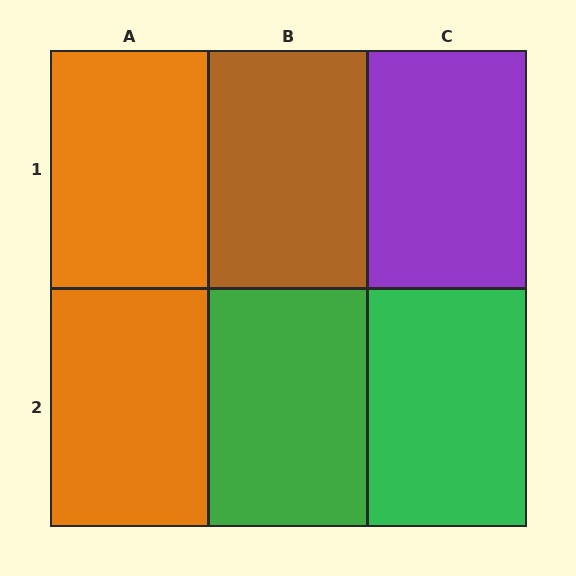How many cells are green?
2 cells are green.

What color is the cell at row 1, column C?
Purple.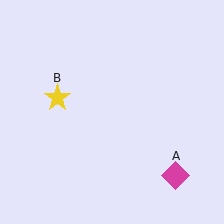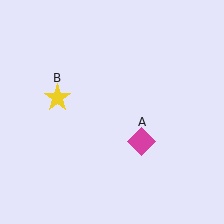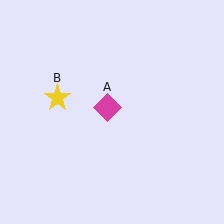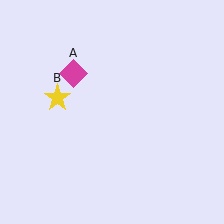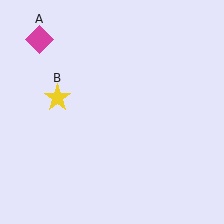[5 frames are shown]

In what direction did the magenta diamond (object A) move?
The magenta diamond (object A) moved up and to the left.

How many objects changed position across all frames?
1 object changed position: magenta diamond (object A).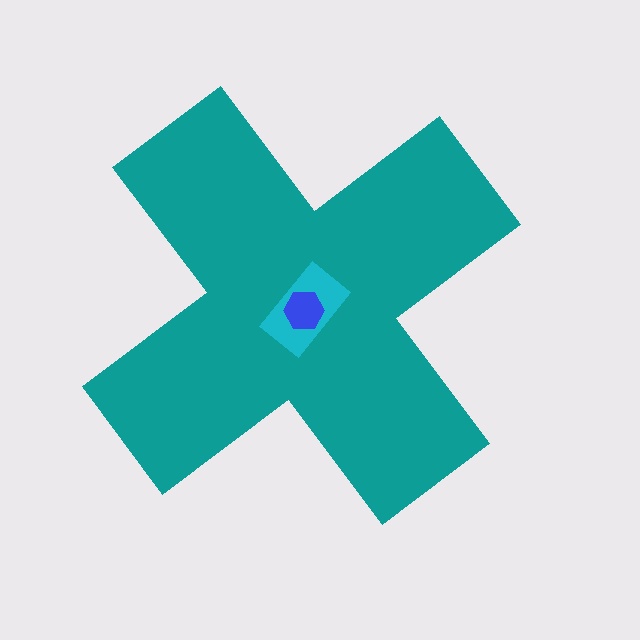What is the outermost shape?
The teal cross.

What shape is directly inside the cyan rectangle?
The blue hexagon.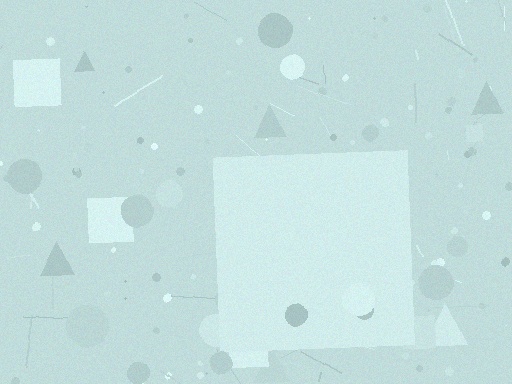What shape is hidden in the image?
A square is hidden in the image.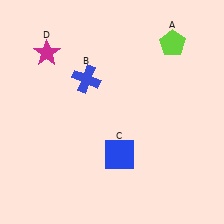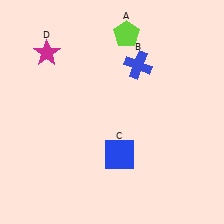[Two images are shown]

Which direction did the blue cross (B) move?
The blue cross (B) moved right.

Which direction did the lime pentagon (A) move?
The lime pentagon (A) moved left.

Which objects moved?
The objects that moved are: the lime pentagon (A), the blue cross (B).